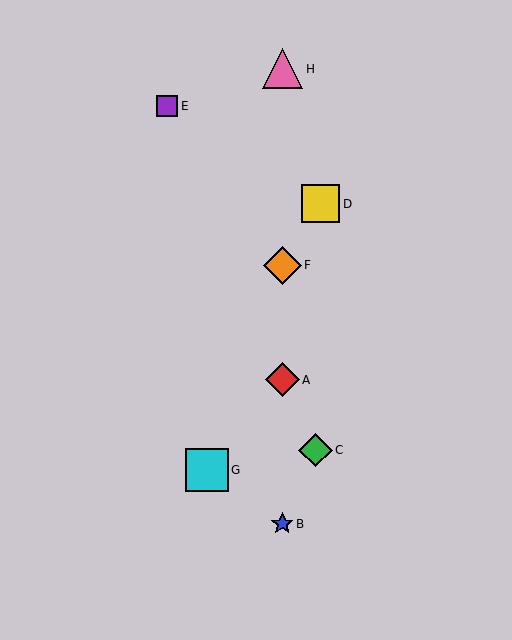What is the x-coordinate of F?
Object F is at x≈282.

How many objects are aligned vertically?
4 objects (A, B, F, H) are aligned vertically.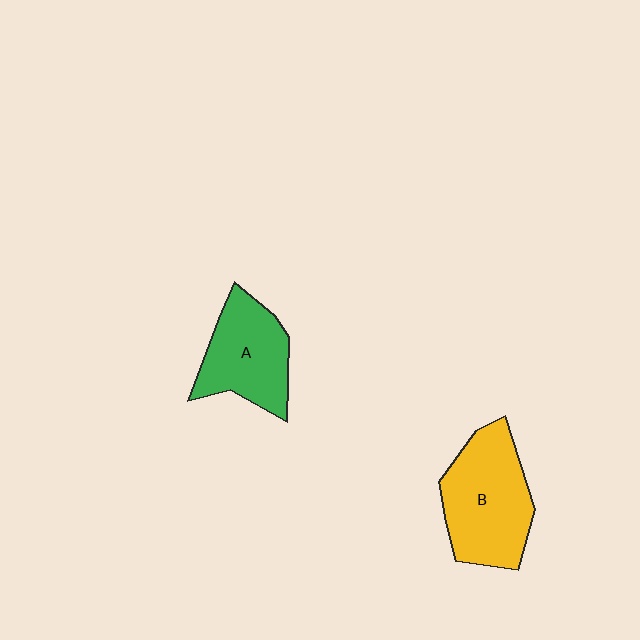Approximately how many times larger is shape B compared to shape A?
Approximately 1.3 times.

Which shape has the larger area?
Shape B (yellow).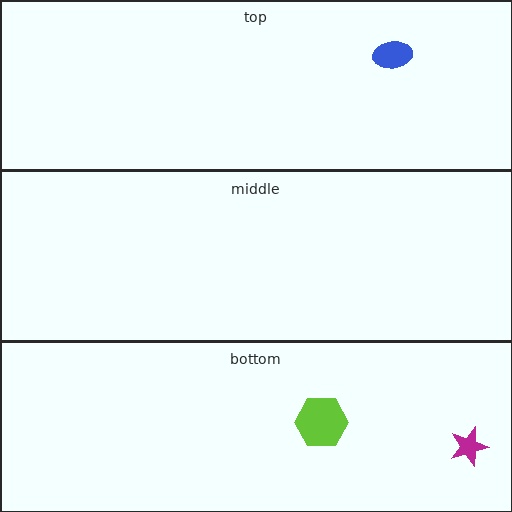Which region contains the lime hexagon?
The bottom region.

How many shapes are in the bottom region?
2.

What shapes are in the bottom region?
The lime hexagon, the magenta star.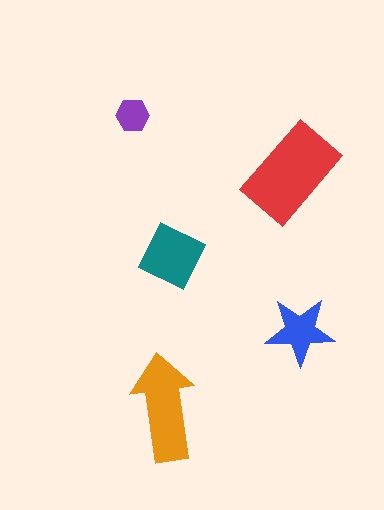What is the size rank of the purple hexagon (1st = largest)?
5th.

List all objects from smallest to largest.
The purple hexagon, the blue star, the teal square, the orange arrow, the red rectangle.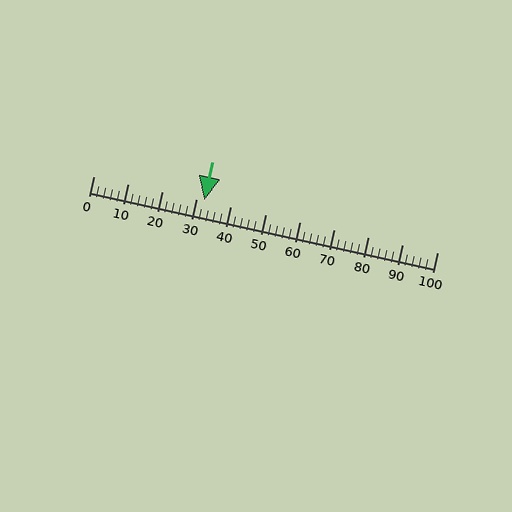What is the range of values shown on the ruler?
The ruler shows values from 0 to 100.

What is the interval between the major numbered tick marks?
The major tick marks are spaced 10 units apart.